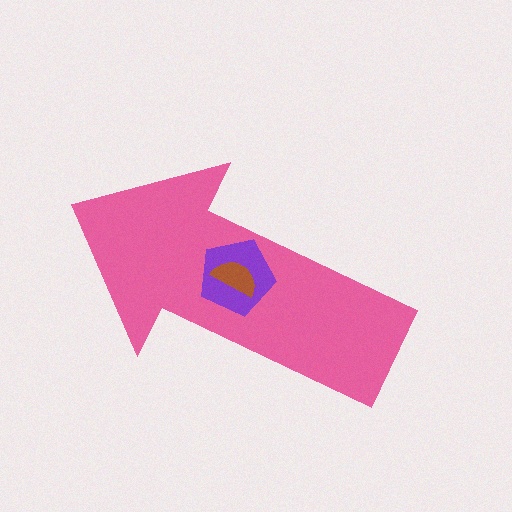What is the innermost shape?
The brown semicircle.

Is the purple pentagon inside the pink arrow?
Yes.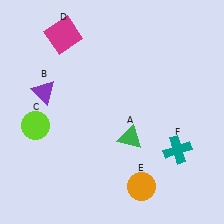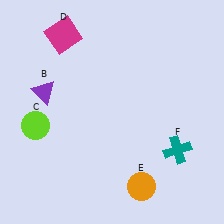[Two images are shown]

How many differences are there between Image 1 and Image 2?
There is 1 difference between the two images.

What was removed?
The green triangle (A) was removed in Image 2.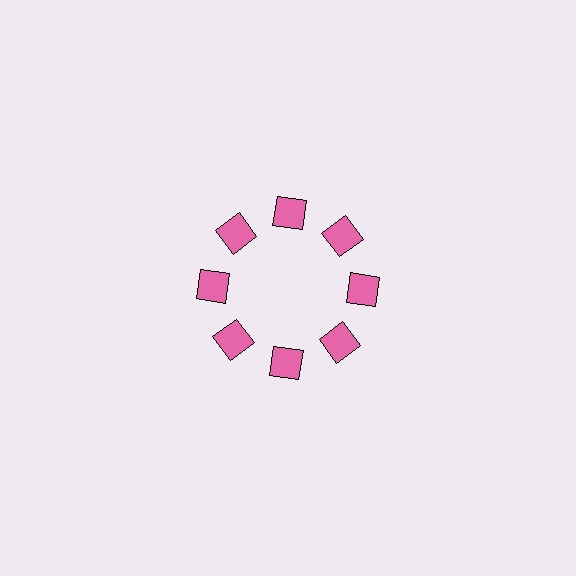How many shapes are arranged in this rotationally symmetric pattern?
There are 8 shapes, arranged in 8 groups of 1.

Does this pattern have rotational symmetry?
Yes, this pattern has 8-fold rotational symmetry. It looks the same after rotating 45 degrees around the center.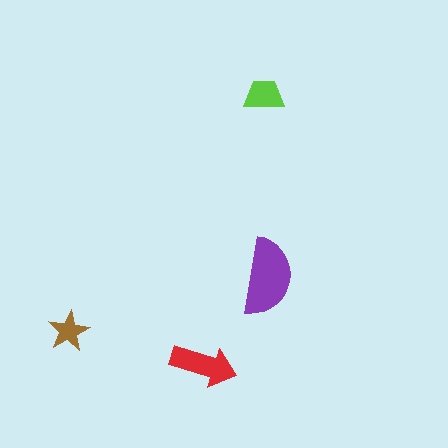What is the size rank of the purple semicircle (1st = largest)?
1st.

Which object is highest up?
The lime trapezoid is topmost.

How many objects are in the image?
There are 4 objects in the image.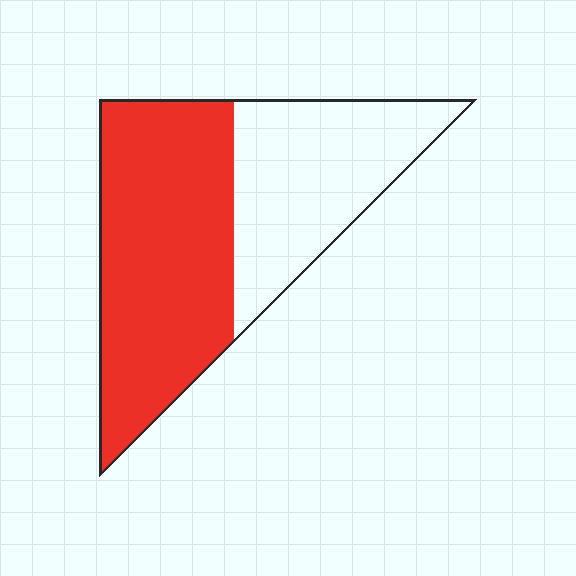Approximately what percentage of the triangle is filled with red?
Approximately 60%.